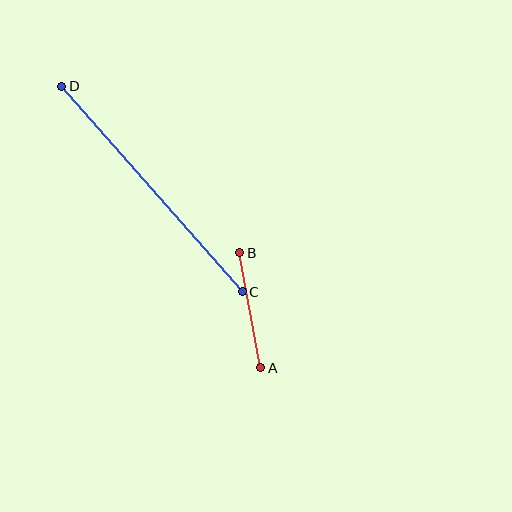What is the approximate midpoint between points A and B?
The midpoint is at approximately (250, 310) pixels.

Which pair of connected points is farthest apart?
Points C and D are farthest apart.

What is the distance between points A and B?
The distance is approximately 117 pixels.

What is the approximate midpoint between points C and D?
The midpoint is at approximately (152, 189) pixels.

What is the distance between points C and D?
The distance is approximately 274 pixels.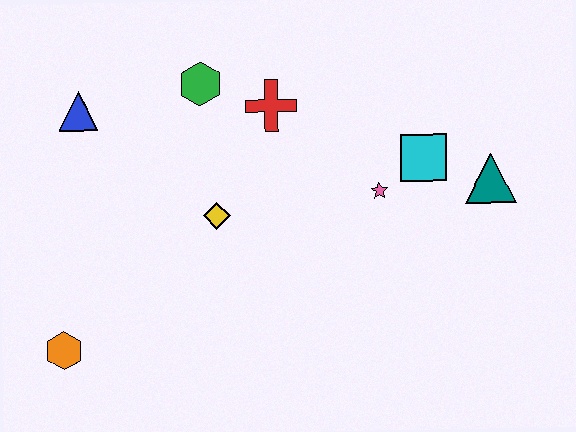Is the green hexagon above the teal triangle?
Yes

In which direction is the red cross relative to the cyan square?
The red cross is to the left of the cyan square.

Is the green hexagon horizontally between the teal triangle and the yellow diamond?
No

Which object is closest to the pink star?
The cyan square is closest to the pink star.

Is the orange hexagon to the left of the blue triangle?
Yes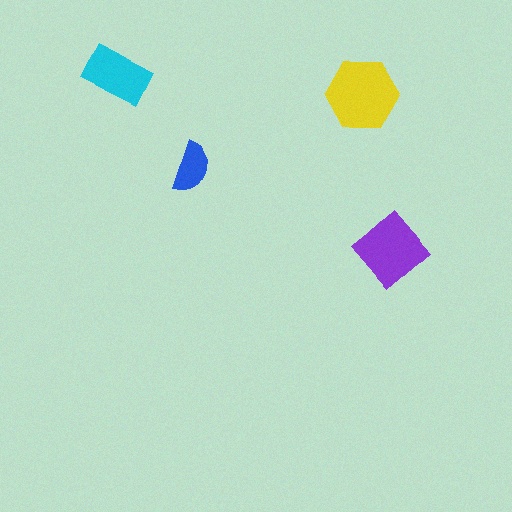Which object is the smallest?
The blue semicircle.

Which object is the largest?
The yellow hexagon.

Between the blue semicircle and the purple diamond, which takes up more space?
The purple diamond.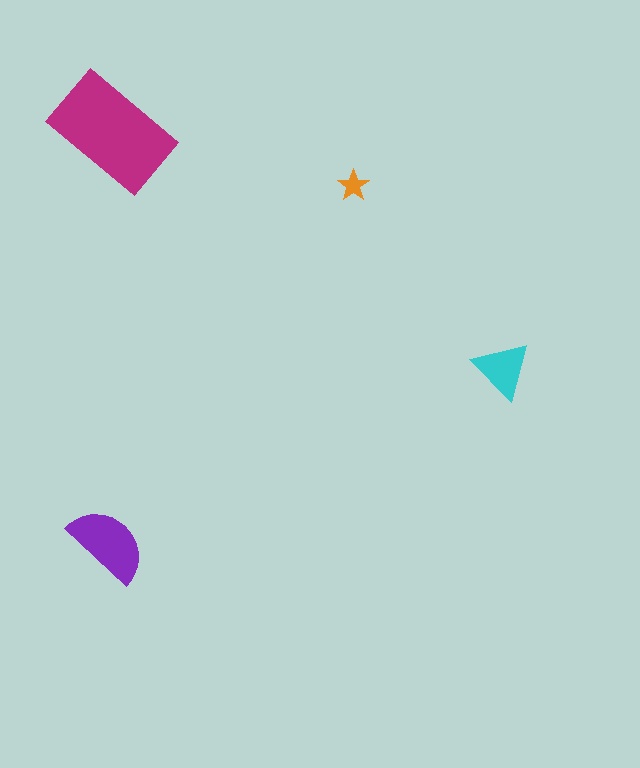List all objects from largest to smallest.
The magenta rectangle, the purple semicircle, the cyan triangle, the orange star.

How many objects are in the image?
There are 4 objects in the image.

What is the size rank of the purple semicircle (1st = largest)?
2nd.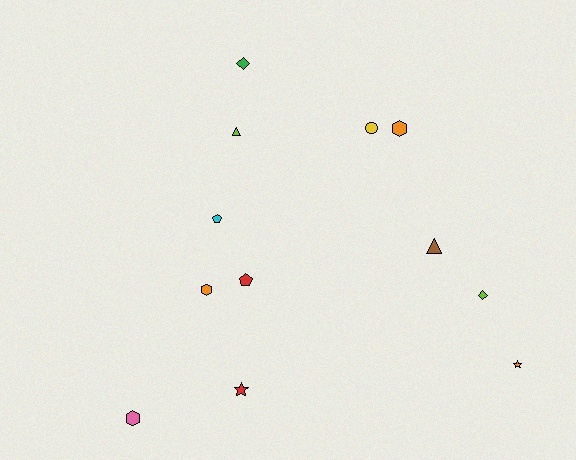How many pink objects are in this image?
There is 1 pink object.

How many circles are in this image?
There is 1 circle.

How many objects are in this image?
There are 12 objects.